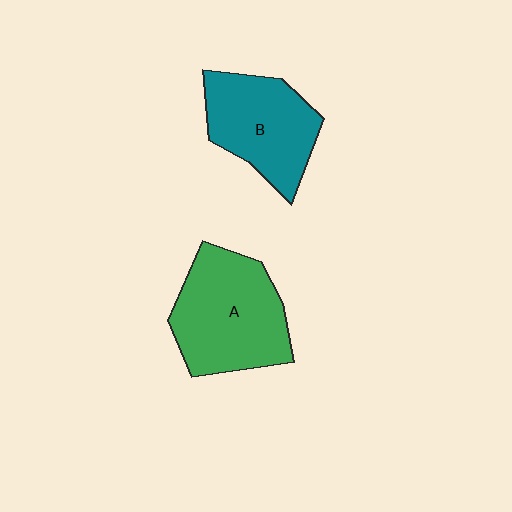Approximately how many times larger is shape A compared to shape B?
Approximately 1.2 times.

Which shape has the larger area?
Shape A (green).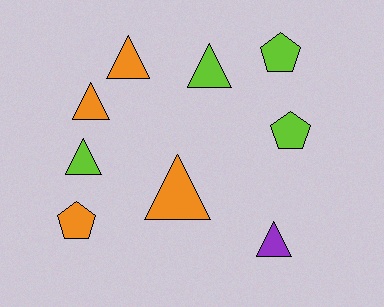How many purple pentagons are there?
There are no purple pentagons.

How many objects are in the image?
There are 9 objects.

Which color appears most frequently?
Orange, with 4 objects.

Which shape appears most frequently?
Triangle, with 6 objects.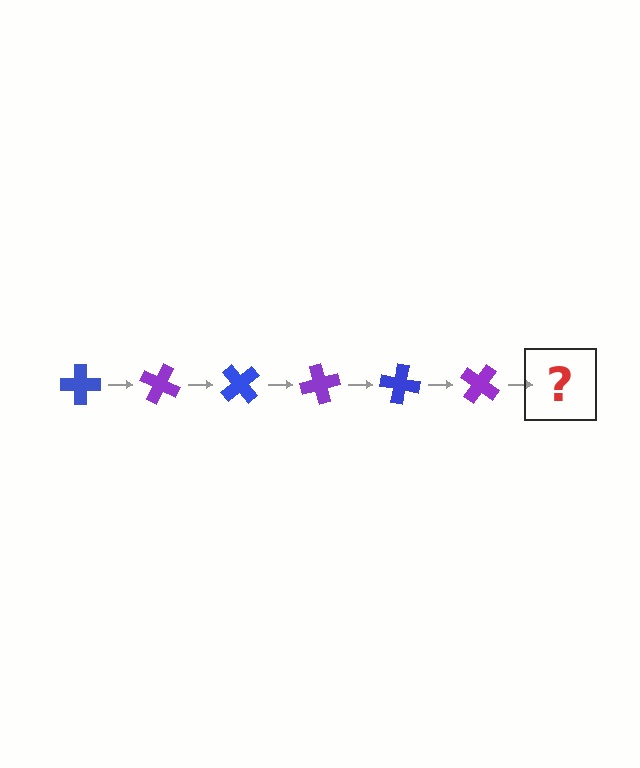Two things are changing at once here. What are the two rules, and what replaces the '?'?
The two rules are that it rotates 25 degrees each step and the color cycles through blue and purple. The '?' should be a blue cross, rotated 150 degrees from the start.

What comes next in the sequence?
The next element should be a blue cross, rotated 150 degrees from the start.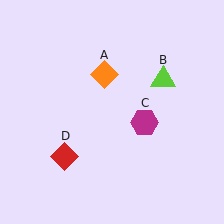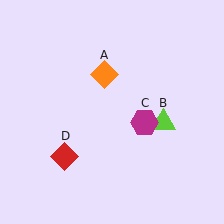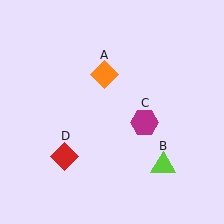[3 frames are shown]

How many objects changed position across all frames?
1 object changed position: lime triangle (object B).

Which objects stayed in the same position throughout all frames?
Orange diamond (object A) and magenta hexagon (object C) and red diamond (object D) remained stationary.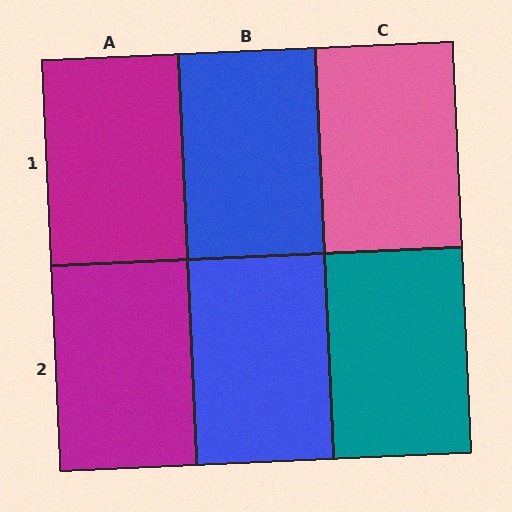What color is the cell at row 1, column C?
Pink.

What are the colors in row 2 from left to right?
Magenta, blue, teal.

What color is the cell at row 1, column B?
Blue.